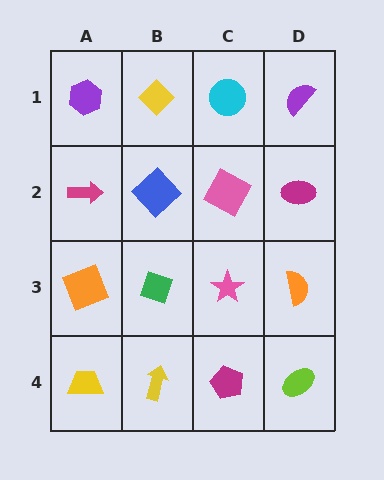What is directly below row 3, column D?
A lime ellipse.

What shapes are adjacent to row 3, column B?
A blue diamond (row 2, column B), a yellow arrow (row 4, column B), an orange square (row 3, column A), a pink star (row 3, column C).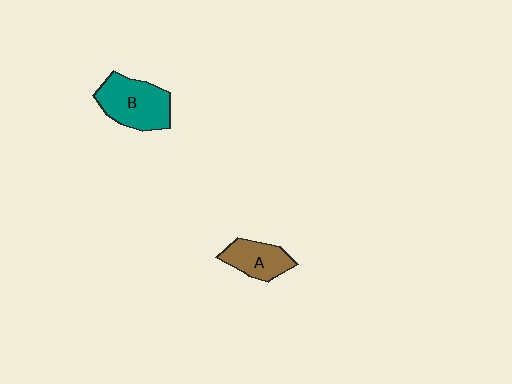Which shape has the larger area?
Shape B (teal).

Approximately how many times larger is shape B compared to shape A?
Approximately 1.5 times.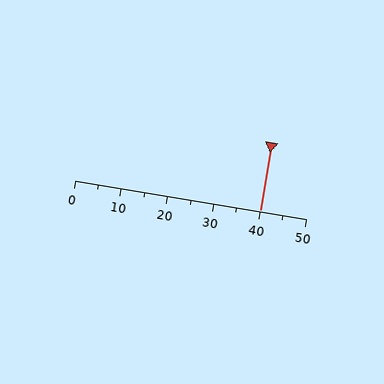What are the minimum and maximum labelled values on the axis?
The axis runs from 0 to 50.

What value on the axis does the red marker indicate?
The marker indicates approximately 40.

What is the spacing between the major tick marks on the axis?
The major ticks are spaced 10 apart.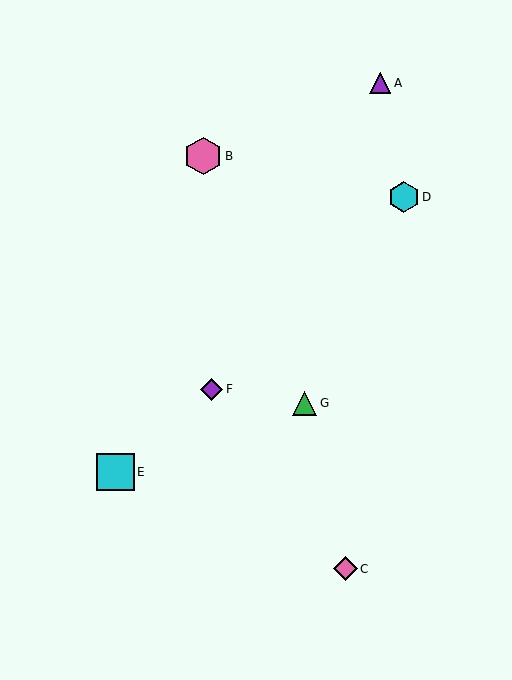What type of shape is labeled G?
Shape G is a green triangle.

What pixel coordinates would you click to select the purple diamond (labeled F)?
Click at (212, 389) to select the purple diamond F.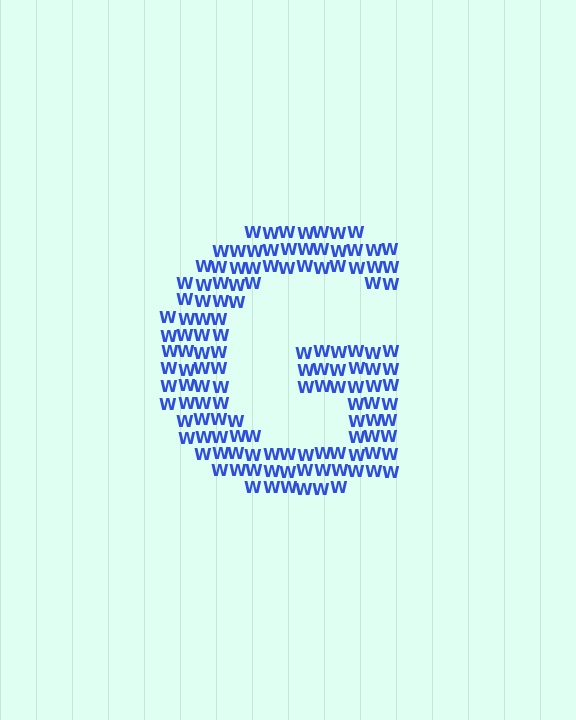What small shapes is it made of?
It is made of small letter W's.